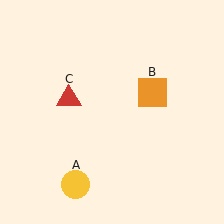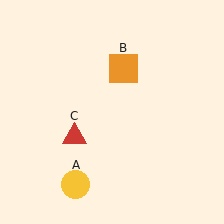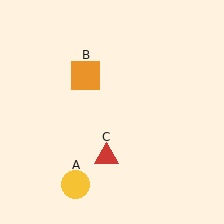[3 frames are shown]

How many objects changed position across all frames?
2 objects changed position: orange square (object B), red triangle (object C).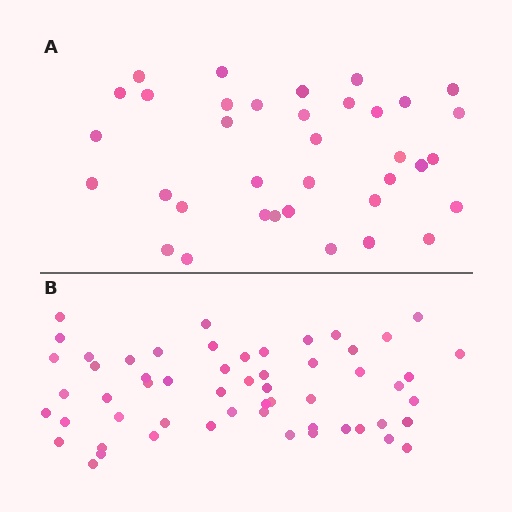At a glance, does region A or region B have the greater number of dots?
Region B (the bottom region) has more dots.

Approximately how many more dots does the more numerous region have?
Region B has approximately 20 more dots than region A.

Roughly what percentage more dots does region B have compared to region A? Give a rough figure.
About 55% more.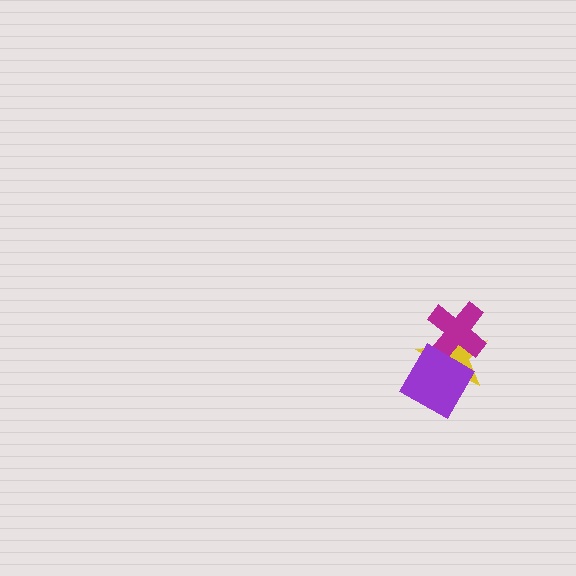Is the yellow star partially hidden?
Yes, it is partially covered by another shape.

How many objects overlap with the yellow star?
2 objects overlap with the yellow star.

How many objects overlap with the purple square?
1 object overlaps with the purple square.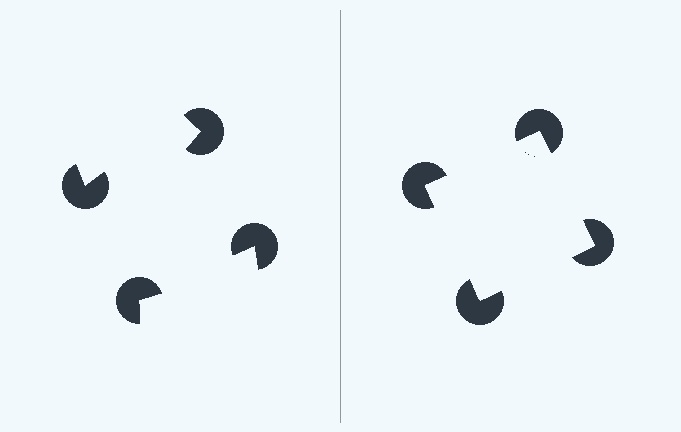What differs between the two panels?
The pac-man discs are positioned identically on both sides; only the wedge orientations differ. On the right they align to a square; on the left they are misaligned.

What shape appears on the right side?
An illusory square.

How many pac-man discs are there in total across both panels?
8 — 4 on each side.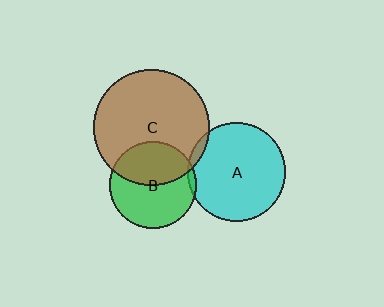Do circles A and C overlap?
Yes.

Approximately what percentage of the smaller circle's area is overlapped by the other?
Approximately 5%.